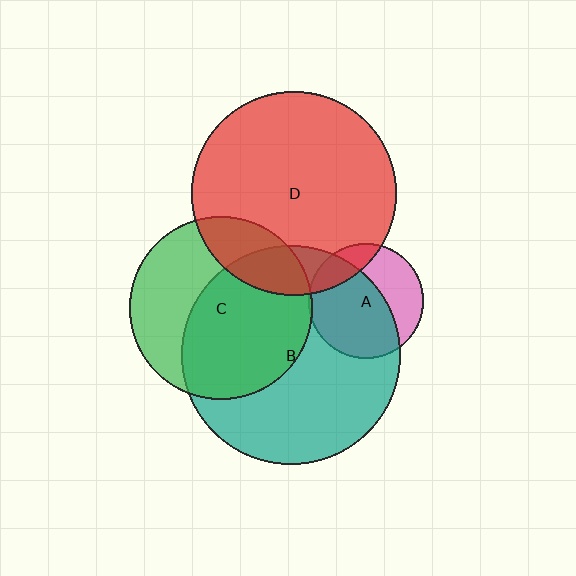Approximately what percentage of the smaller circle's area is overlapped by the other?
Approximately 20%.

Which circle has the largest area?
Circle B (teal).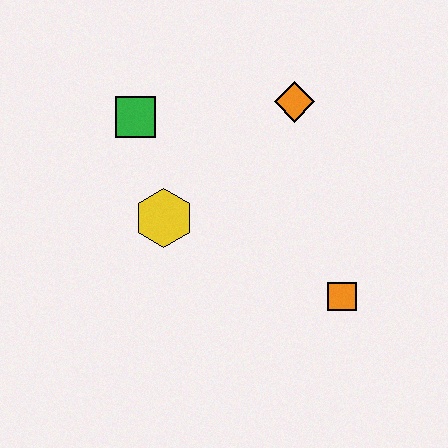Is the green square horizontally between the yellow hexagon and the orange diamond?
No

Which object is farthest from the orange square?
The green square is farthest from the orange square.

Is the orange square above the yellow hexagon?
No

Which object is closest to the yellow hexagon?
The green square is closest to the yellow hexagon.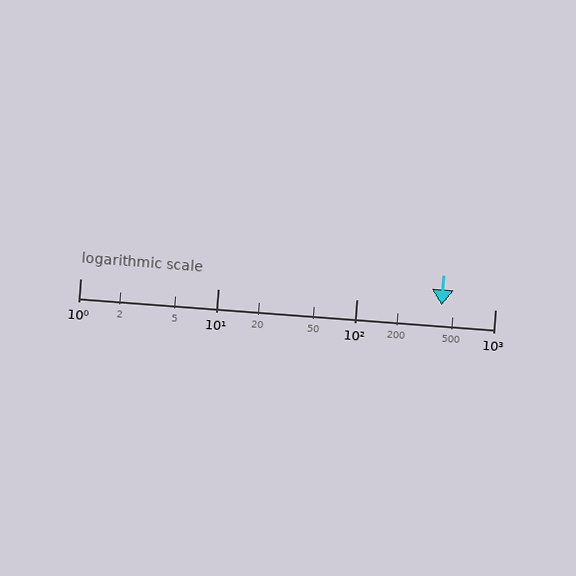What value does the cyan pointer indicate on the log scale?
The pointer indicates approximately 410.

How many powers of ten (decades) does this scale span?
The scale spans 3 decades, from 1 to 1000.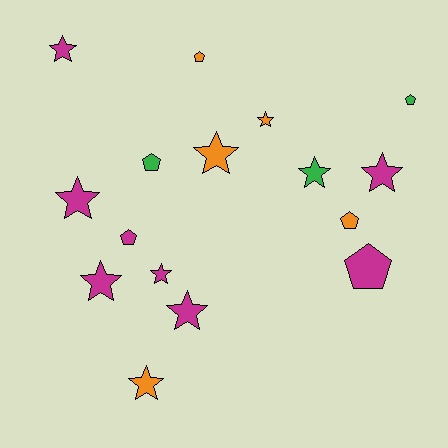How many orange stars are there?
There are 3 orange stars.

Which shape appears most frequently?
Star, with 10 objects.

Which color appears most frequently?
Magenta, with 8 objects.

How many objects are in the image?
There are 16 objects.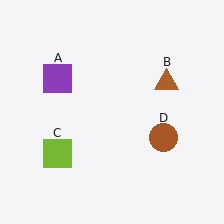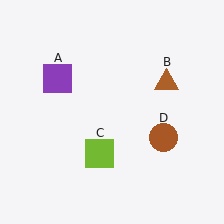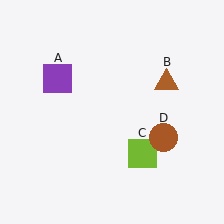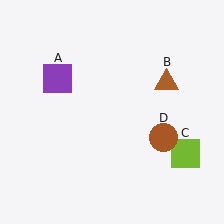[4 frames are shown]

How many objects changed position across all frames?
1 object changed position: lime square (object C).